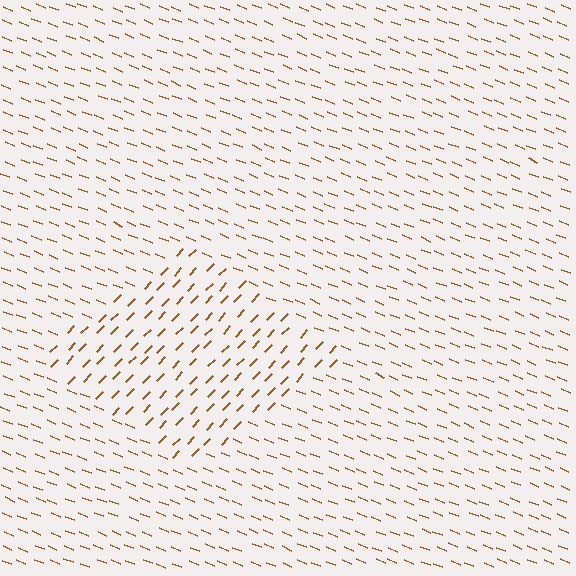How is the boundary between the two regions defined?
The boundary is defined purely by a change in line orientation (approximately 69 degrees difference). All lines are the same color and thickness.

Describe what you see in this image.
The image is filled with small brown line segments. A diamond region in the image has lines oriented differently from the surrounding lines, creating a visible texture boundary.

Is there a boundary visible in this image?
Yes, there is a texture boundary formed by a change in line orientation.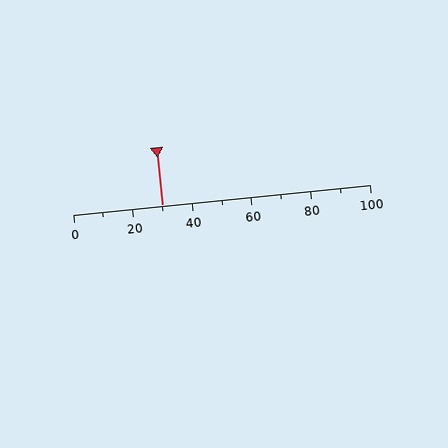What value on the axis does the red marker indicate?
The marker indicates approximately 30.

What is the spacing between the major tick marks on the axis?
The major ticks are spaced 20 apart.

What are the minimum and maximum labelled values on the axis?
The axis runs from 0 to 100.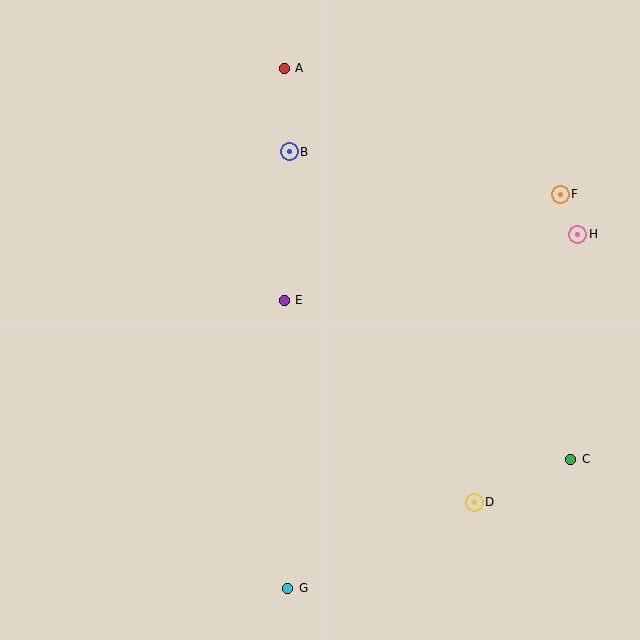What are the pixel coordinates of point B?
Point B is at (289, 152).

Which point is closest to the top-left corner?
Point A is closest to the top-left corner.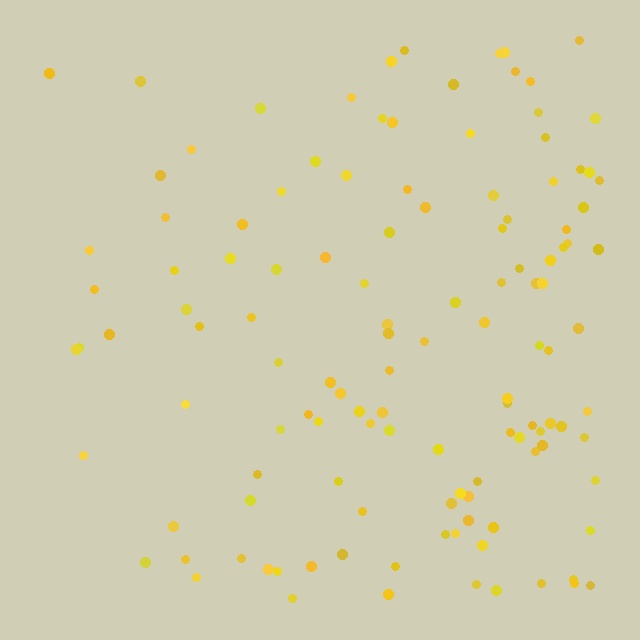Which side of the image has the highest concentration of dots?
The right.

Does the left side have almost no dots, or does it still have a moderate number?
Still a moderate number, just noticeably fewer than the right.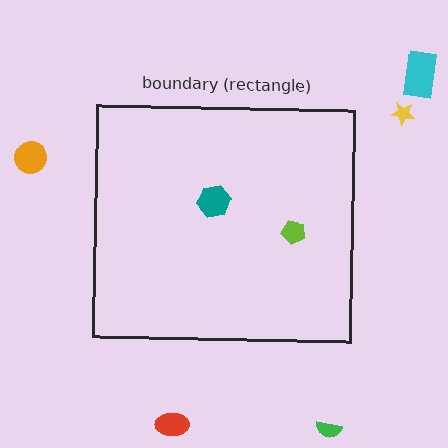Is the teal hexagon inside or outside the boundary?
Inside.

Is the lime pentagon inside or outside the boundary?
Inside.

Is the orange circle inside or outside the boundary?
Outside.